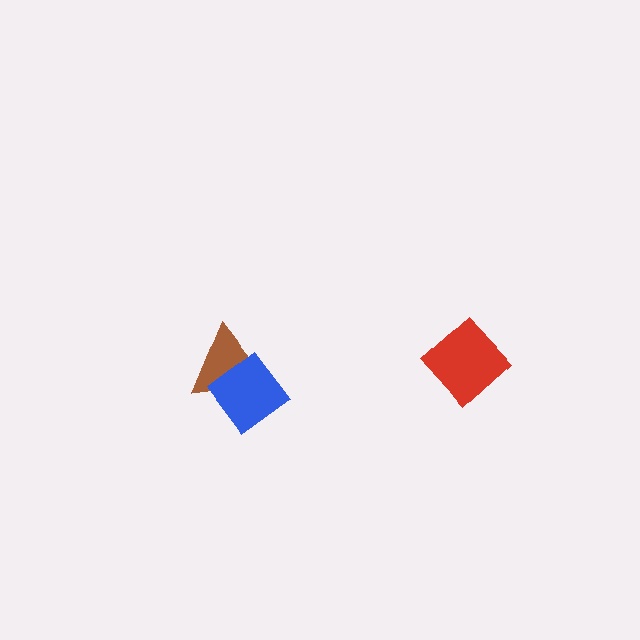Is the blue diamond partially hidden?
No, no other shape covers it.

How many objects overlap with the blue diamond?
1 object overlaps with the blue diamond.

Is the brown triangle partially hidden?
Yes, it is partially covered by another shape.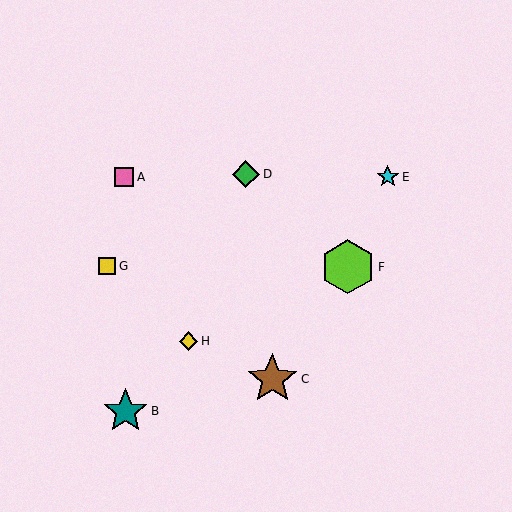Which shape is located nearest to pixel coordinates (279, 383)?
The brown star (labeled C) at (272, 379) is nearest to that location.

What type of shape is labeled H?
Shape H is a yellow diamond.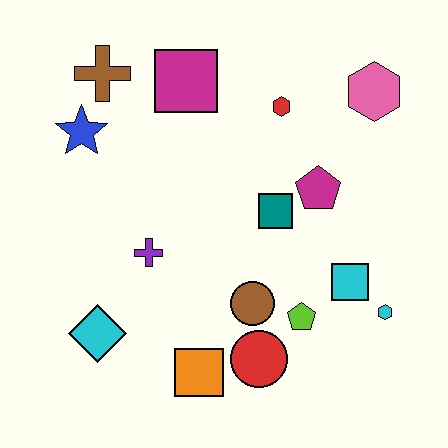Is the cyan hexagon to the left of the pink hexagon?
No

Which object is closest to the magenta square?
The brown cross is closest to the magenta square.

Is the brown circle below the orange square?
No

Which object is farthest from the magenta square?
The cyan hexagon is farthest from the magenta square.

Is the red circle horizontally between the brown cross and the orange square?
No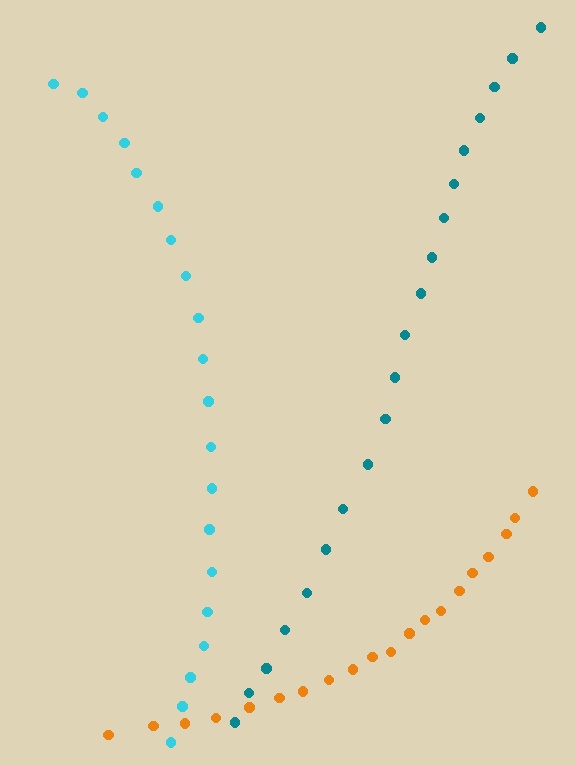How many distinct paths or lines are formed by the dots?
There are 3 distinct paths.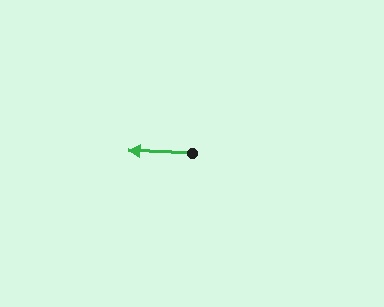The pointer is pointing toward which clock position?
Roughly 9 o'clock.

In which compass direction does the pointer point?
West.